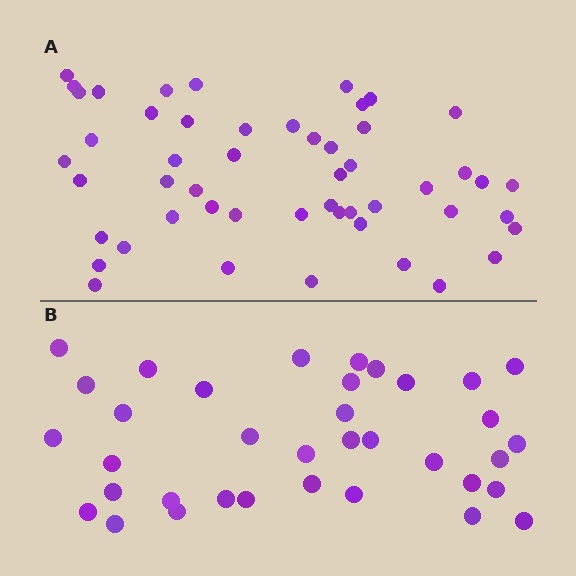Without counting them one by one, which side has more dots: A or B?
Region A (the top region) has more dots.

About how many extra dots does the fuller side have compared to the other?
Region A has approximately 15 more dots than region B.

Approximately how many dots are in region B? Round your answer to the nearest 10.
About 40 dots. (The exact count is 36, which rounds to 40.)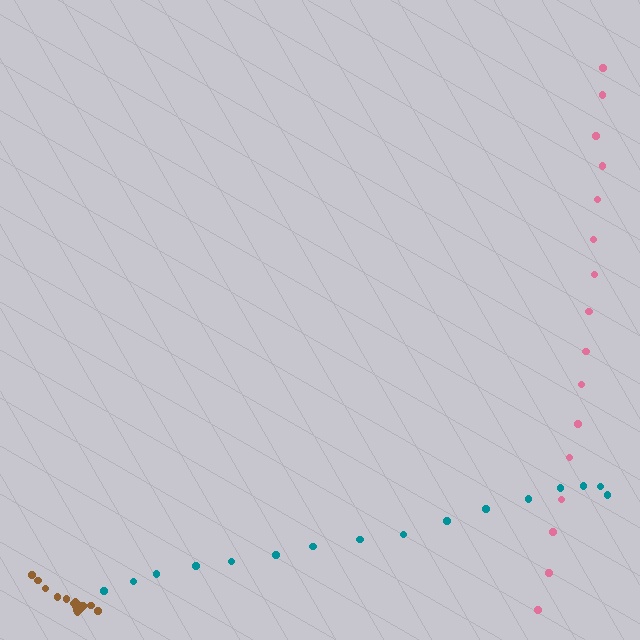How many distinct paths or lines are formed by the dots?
There are 3 distinct paths.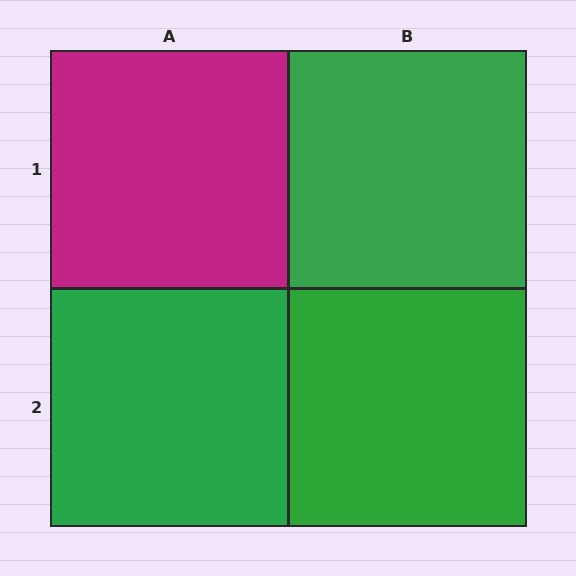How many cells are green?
3 cells are green.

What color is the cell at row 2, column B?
Green.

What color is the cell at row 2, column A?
Green.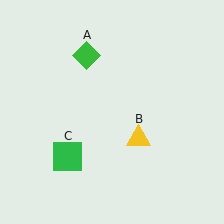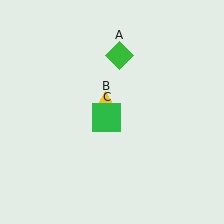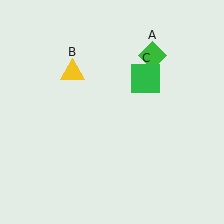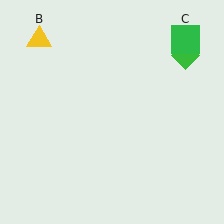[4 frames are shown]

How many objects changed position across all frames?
3 objects changed position: green diamond (object A), yellow triangle (object B), green square (object C).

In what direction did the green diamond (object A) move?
The green diamond (object A) moved right.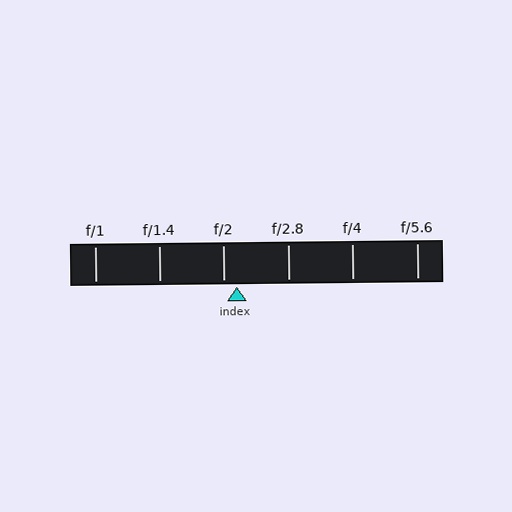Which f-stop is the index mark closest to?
The index mark is closest to f/2.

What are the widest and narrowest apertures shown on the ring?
The widest aperture shown is f/1 and the narrowest is f/5.6.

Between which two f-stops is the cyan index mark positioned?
The index mark is between f/2 and f/2.8.